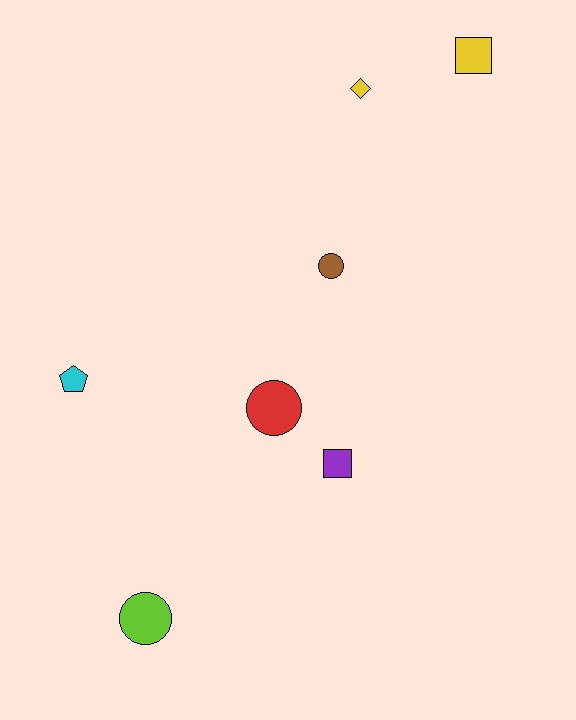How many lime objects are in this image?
There is 1 lime object.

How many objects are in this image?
There are 7 objects.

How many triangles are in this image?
There are no triangles.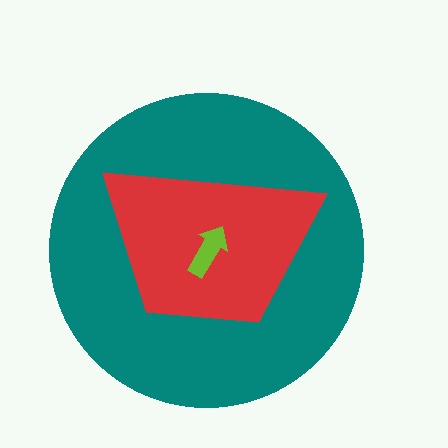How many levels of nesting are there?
3.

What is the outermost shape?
The teal circle.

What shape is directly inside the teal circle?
The red trapezoid.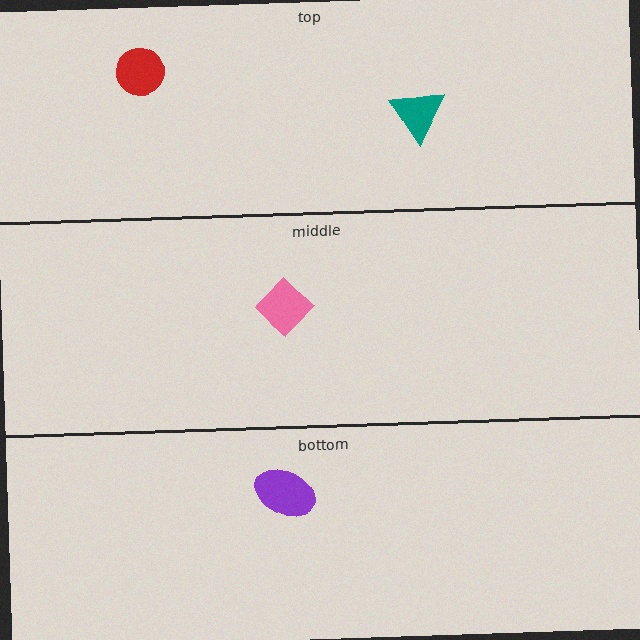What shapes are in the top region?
The teal triangle, the red circle.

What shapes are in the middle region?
The pink diamond.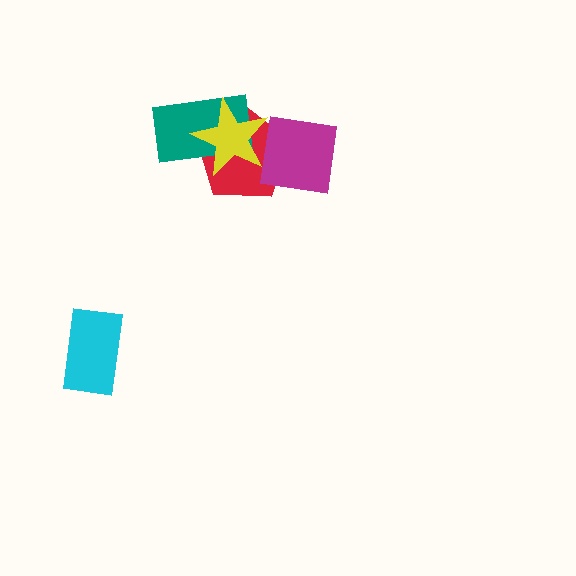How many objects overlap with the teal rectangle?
2 objects overlap with the teal rectangle.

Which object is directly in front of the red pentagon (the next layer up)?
The teal rectangle is directly in front of the red pentagon.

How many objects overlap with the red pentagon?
3 objects overlap with the red pentagon.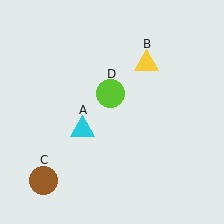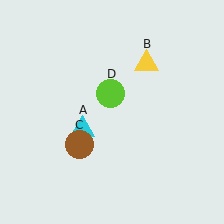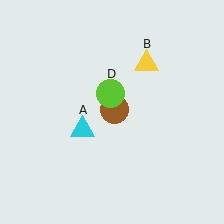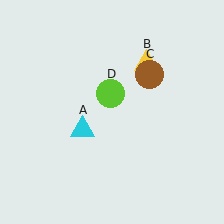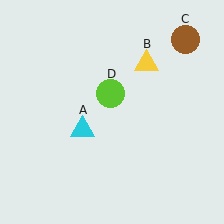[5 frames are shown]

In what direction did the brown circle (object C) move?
The brown circle (object C) moved up and to the right.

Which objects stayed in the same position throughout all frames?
Cyan triangle (object A) and yellow triangle (object B) and lime circle (object D) remained stationary.